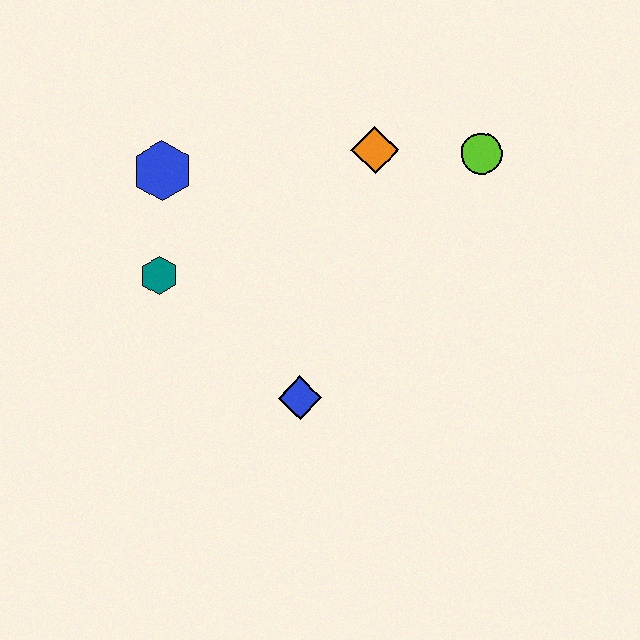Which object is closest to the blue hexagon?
The teal hexagon is closest to the blue hexagon.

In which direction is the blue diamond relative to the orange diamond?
The blue diamond is below the orange diamond.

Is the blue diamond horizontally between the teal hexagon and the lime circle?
Yes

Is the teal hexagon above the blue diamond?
Yes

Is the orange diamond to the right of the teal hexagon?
Yes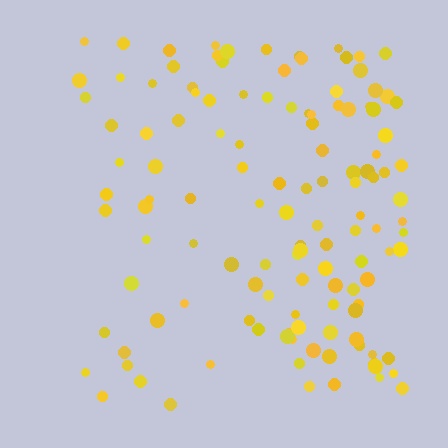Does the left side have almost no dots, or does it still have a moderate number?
Still a moderate number, just noticeably fewer than the right.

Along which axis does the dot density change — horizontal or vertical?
Horizontal.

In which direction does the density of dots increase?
From left to right, with the right side densest.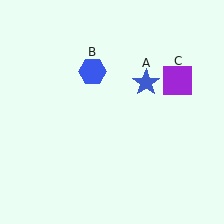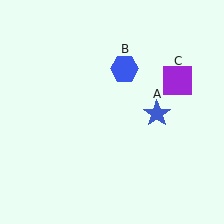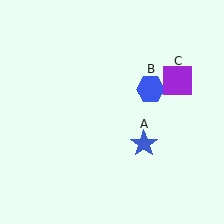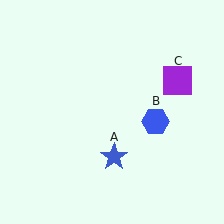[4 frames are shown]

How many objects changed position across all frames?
2 objects changed position: blue star (object A), blue hexagon (object B).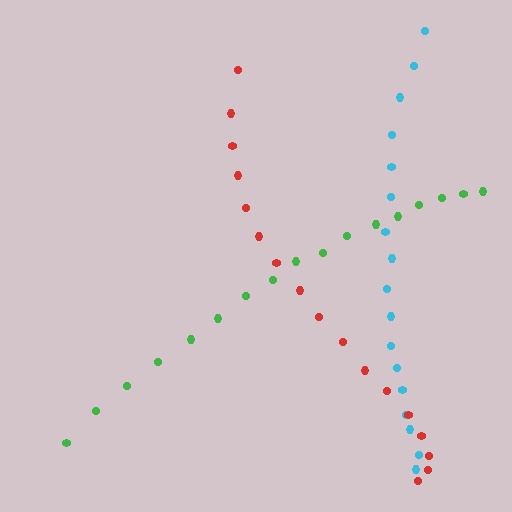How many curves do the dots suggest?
There are 3 distinct paths.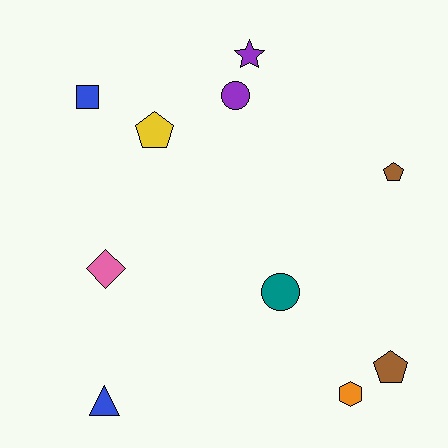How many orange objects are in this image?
There is 1 orange object.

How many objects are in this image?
There are 10 objects.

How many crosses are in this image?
There are no crosses.